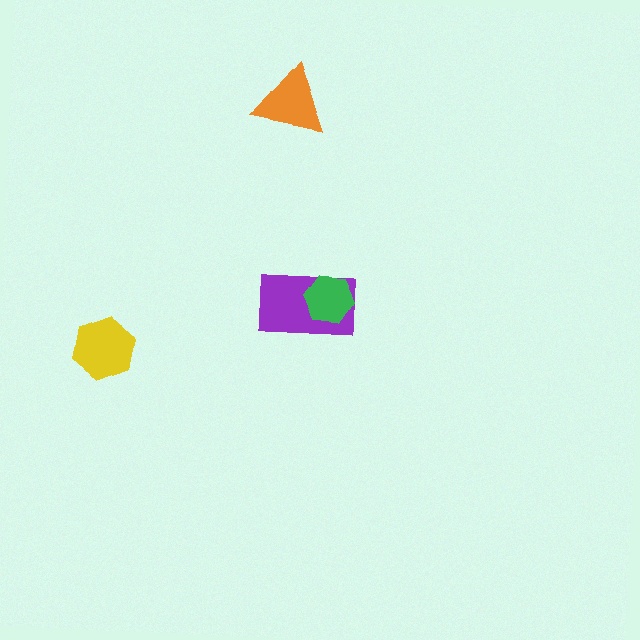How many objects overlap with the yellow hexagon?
0 objects overlap with the yellow hexagon.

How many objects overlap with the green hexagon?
1 object overlaps with the green hexagon.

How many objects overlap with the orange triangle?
0 objects overlap with the orange triangle.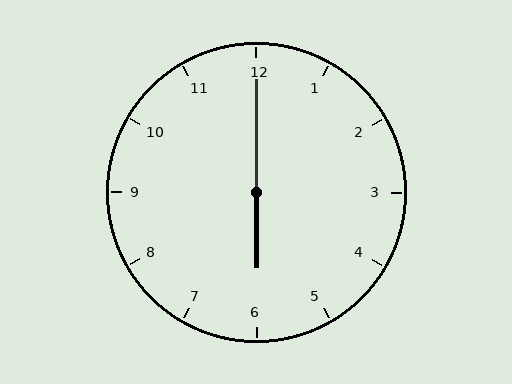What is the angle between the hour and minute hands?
Approximately 180 degrees.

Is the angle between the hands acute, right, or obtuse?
It is obtuse.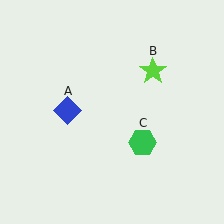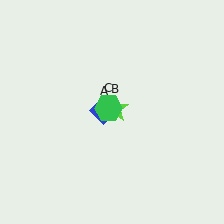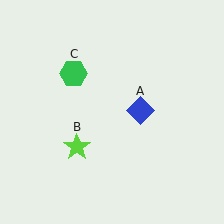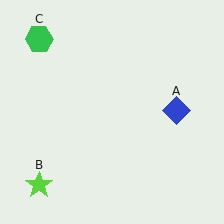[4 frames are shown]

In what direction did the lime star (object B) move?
The lime star (object B) moved down and to the left.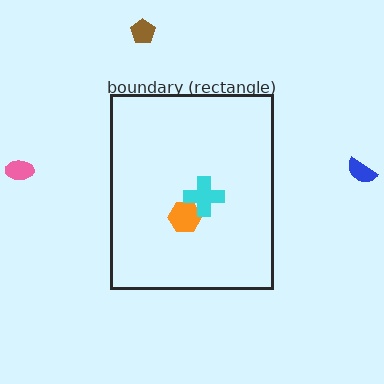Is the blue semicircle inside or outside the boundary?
Outside.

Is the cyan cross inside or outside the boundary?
Inside.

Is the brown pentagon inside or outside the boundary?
Outside.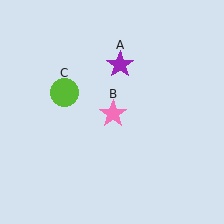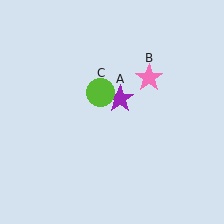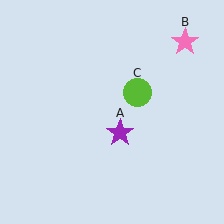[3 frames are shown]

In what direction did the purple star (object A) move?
The purple star (object A) moved down.